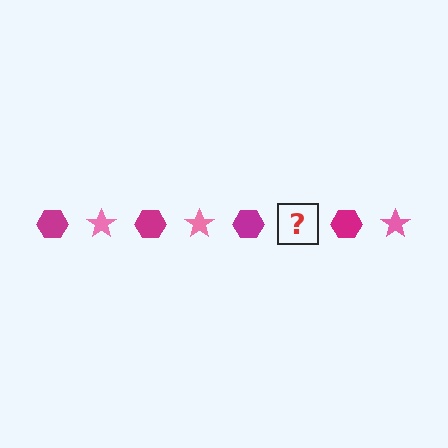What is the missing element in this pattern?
The missing element is a pink star.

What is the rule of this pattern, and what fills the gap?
The rule is that the pattern alternates between magenta hexagon and pink star. The gap should be filled with a pink star.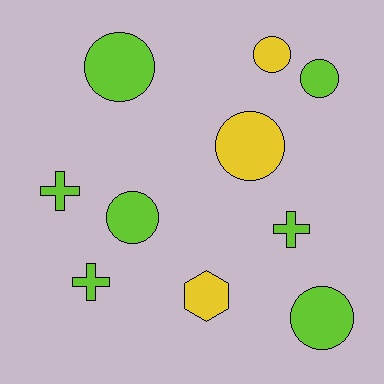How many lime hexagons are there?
There are no lime hexagons.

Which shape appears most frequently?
Circle, with 6 objects.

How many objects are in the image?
There are 10 objects.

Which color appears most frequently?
Lime, with 7 objects.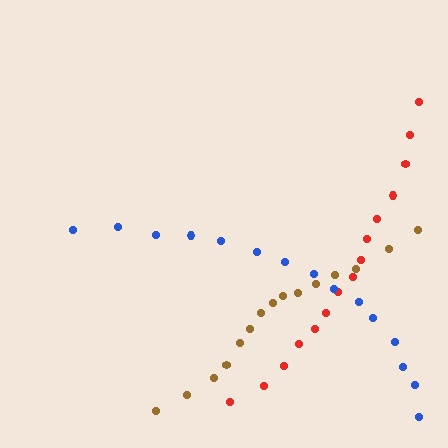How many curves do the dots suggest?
There are 3 distinct paths.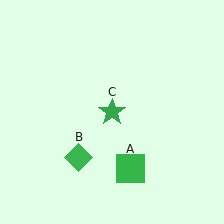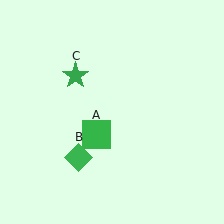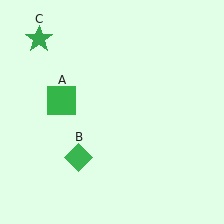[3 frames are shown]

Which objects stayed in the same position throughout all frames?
Green diamond (object B) remained stationary.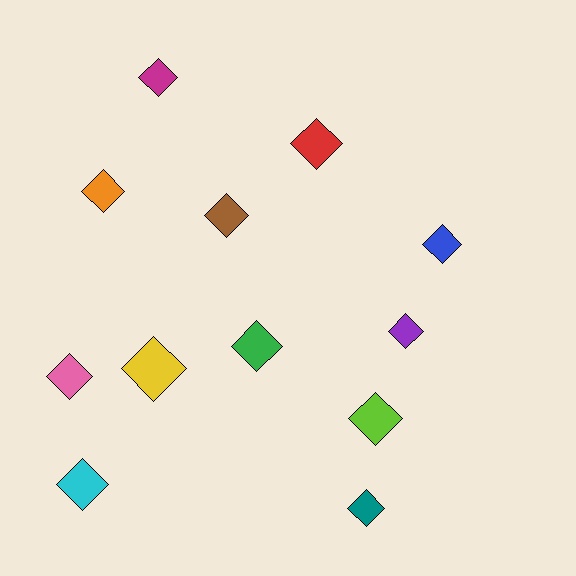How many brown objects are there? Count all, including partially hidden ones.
There is 1 brown object.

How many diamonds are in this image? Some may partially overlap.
There are 12 diamonds.